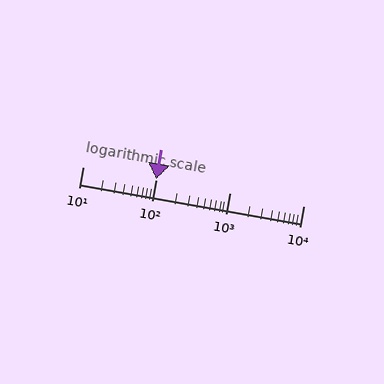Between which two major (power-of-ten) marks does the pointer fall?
The pointer is between 100 and 1000.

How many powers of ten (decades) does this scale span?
The scale spans 3 decades, from 10 to 10000.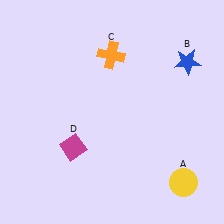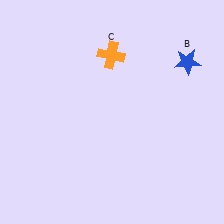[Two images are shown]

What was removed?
The magenta diamond (D), the yellow circle (A) were removed in Image 2.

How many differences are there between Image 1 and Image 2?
There are 2 differences between the two images.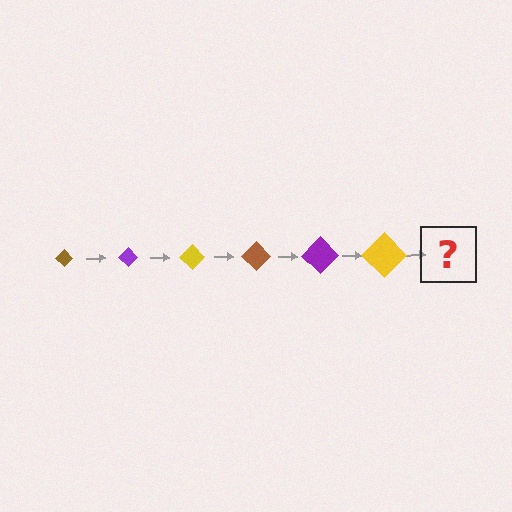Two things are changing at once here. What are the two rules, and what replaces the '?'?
The two rules are that the diamond grows larger each step and the color cycles through brown, purple, and yellow. The '?' should be a brown diamond, larger than the previous one.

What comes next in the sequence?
The next element should be a brown diamond, larger than the previous one.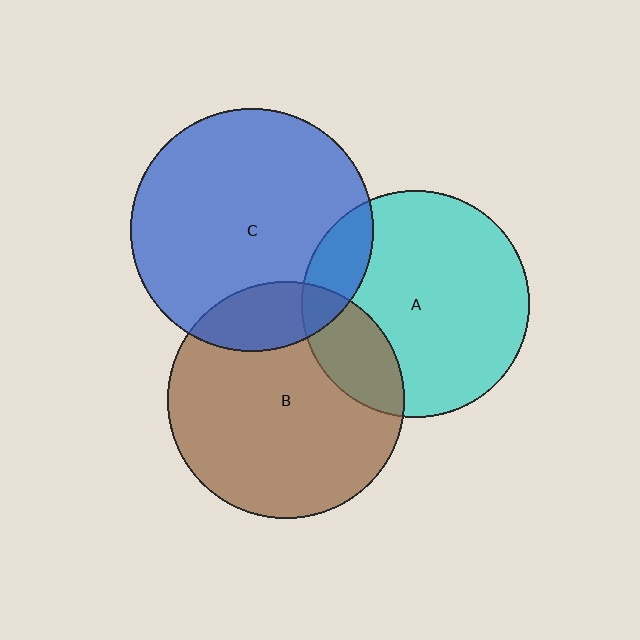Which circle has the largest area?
Circle C (blue).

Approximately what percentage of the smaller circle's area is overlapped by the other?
Approximately 15%.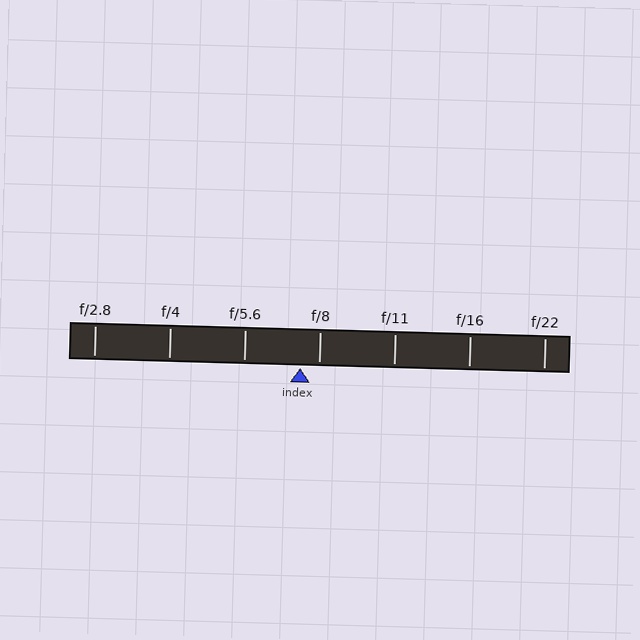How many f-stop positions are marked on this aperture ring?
There are 7 f-stop positions marked.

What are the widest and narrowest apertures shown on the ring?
The widest aperture shown is f/2.8 and the narrowest is f/22.